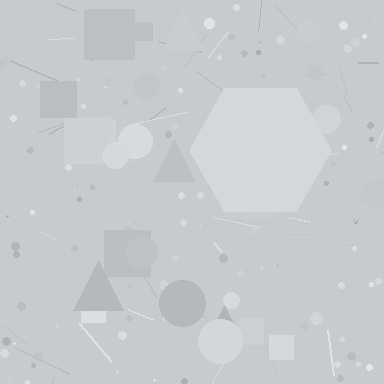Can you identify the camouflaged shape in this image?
The camouflaged shape is a hexagon.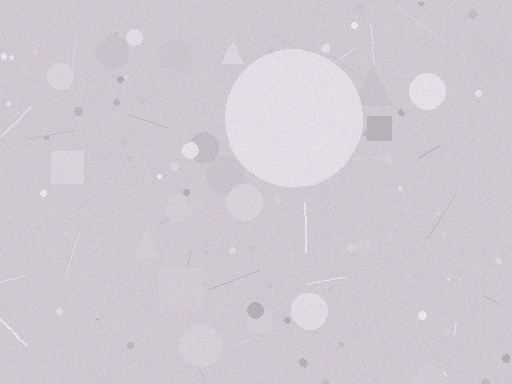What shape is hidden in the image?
A circle is hidden in the image.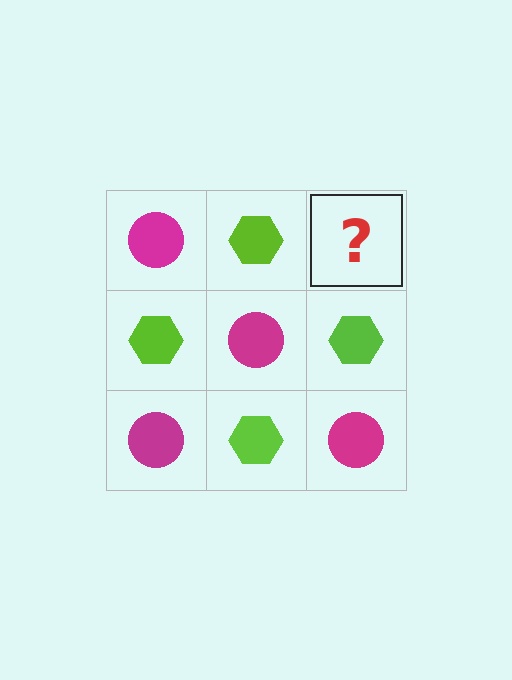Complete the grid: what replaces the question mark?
The question mark should be replaced with a magenta circle.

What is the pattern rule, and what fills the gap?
The rule is that it alternates magenta circle and lime hexagon in a checkerboard pattern. The gap should be filled with a magenta circle.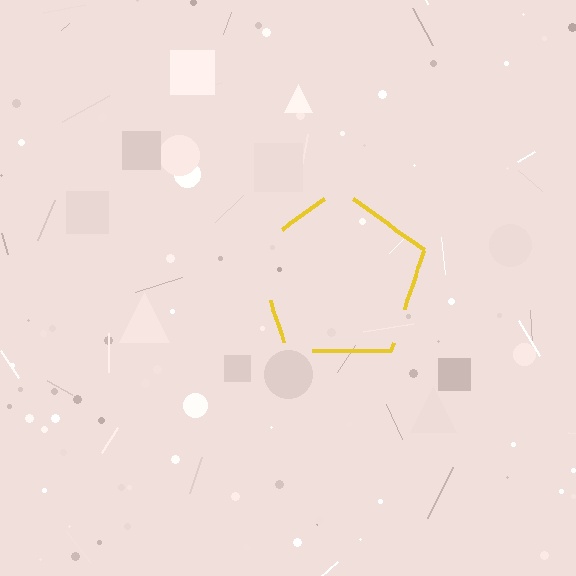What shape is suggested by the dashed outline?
The dashed outline suggests a pentagon.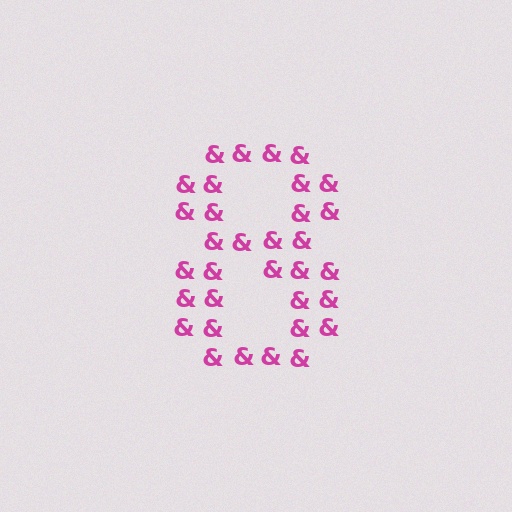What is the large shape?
The large shape is the digit 8.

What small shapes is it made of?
It is made of small ampersands.